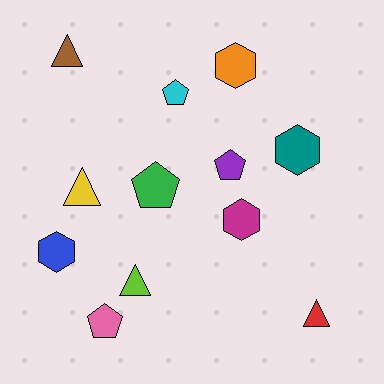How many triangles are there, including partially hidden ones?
There are 4 triangles.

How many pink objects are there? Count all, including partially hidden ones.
There is 1 pink object.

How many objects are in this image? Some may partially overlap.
There are 12 objects.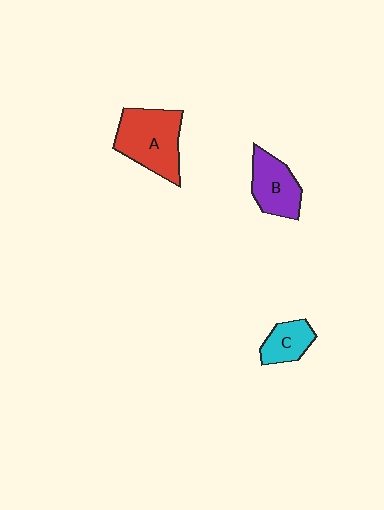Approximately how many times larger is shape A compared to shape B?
Approximately 1.5 times.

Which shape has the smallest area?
Shape C (cyan).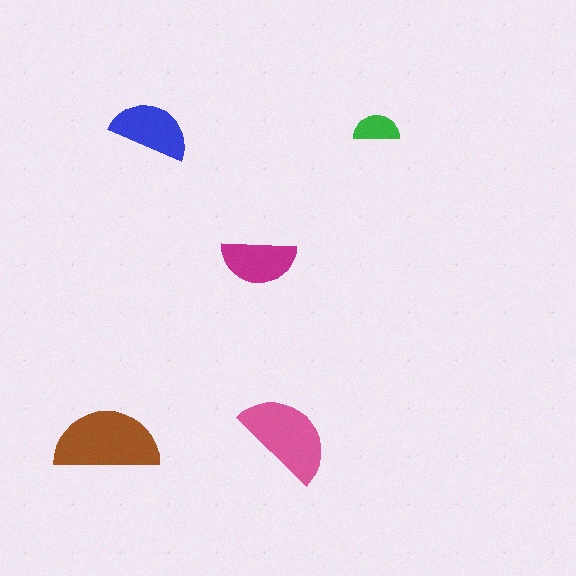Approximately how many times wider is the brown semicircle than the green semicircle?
About 2.5 times wider.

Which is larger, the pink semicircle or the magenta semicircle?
The pink one.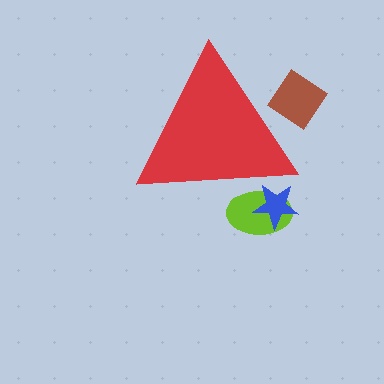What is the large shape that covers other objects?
A red triangle.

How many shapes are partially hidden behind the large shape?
3 shapes are partially hidden.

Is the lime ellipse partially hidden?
Yes, the lime ellipse is partially hidden behind the red triangle.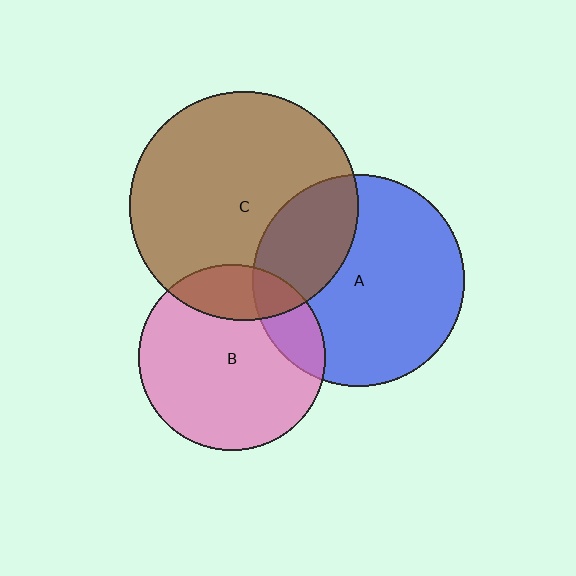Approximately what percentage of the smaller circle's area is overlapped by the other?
Approximately 20%.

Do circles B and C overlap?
Yes.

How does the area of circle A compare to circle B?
Approximately 1.3 times.